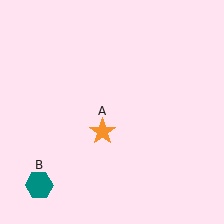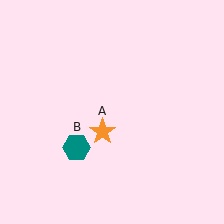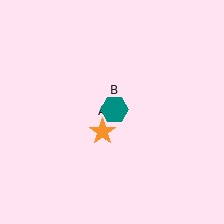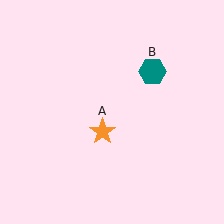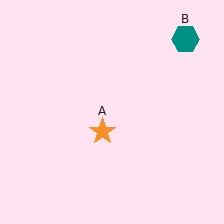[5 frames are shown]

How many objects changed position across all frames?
1 object changed position: teal hexagon (object B).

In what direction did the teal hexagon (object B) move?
The teal hexagon (object B) moved up and to the right.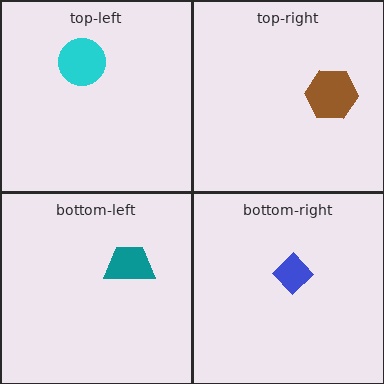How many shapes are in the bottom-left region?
1.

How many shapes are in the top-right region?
1.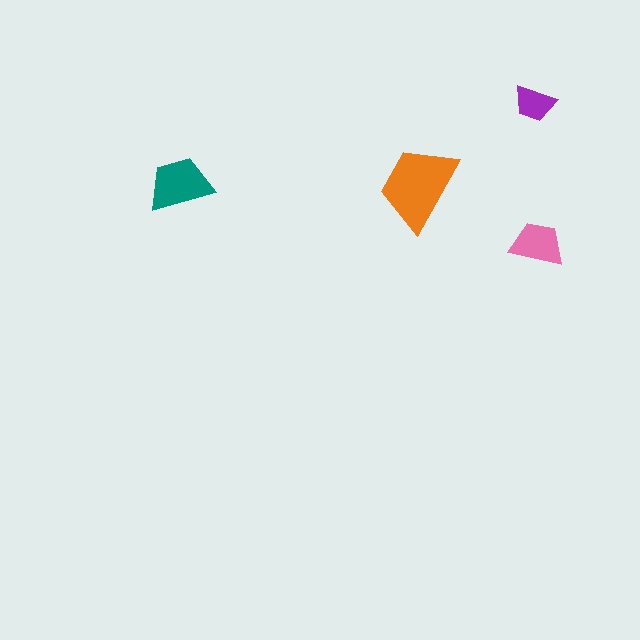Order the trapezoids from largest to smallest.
the orange one, the teal one, the pink one, the purple one.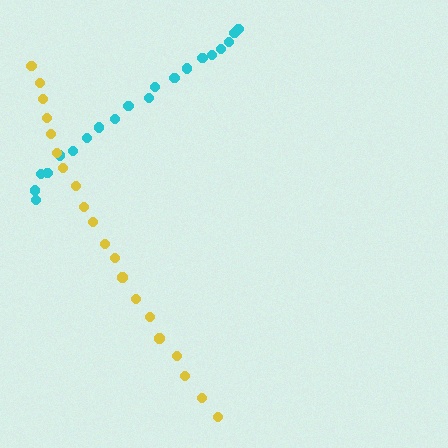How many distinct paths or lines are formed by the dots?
There are 2 distinct paths.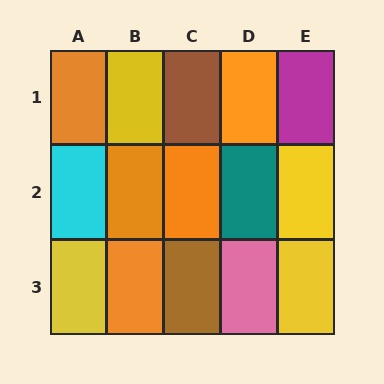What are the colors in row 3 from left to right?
Yellow, orange, brown, pink, yellow.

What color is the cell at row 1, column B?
Yellow.